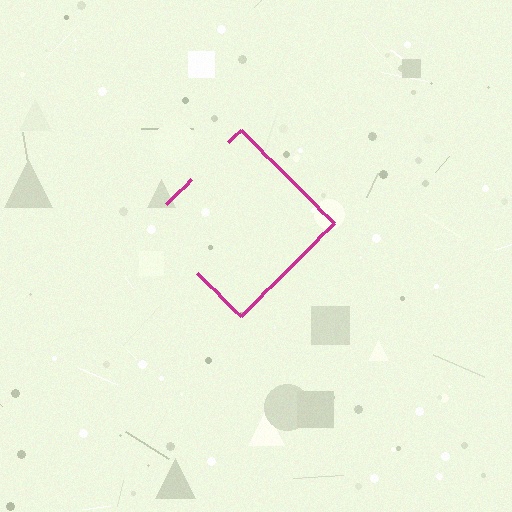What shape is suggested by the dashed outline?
The dashed outline suggests a diamond.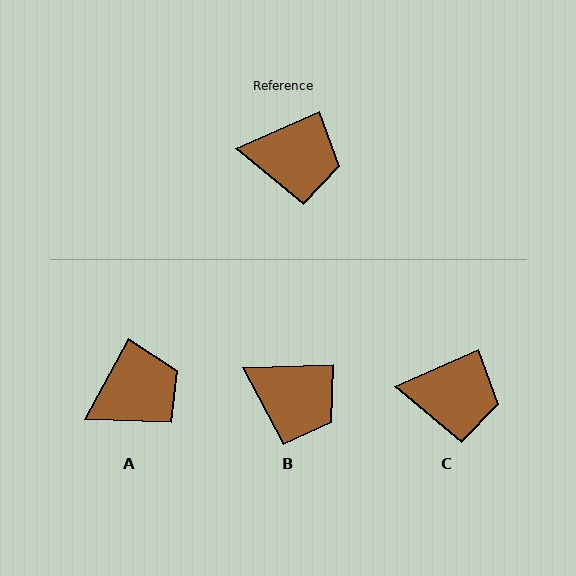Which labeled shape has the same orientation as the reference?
C.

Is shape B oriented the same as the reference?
No, it is off by about 22 degrees.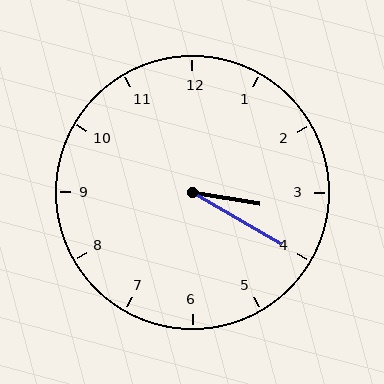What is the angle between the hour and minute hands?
Approximately 20 degrees.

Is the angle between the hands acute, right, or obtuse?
It is acute.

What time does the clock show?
3:20.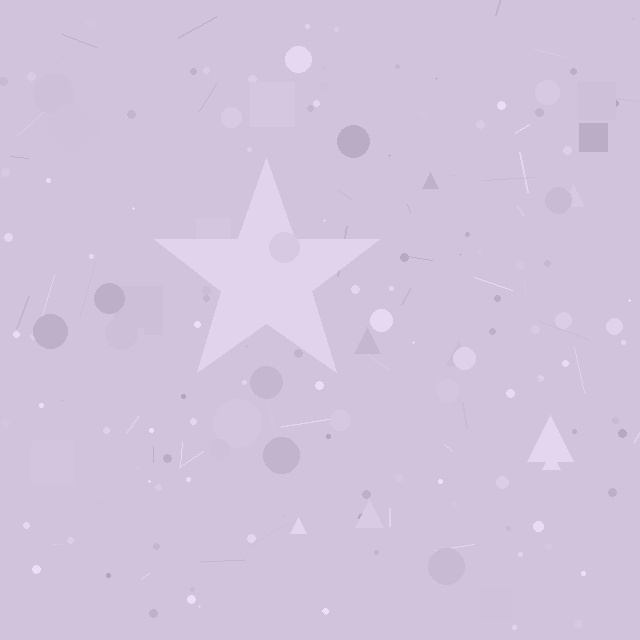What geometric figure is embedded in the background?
A star is embedded in the background.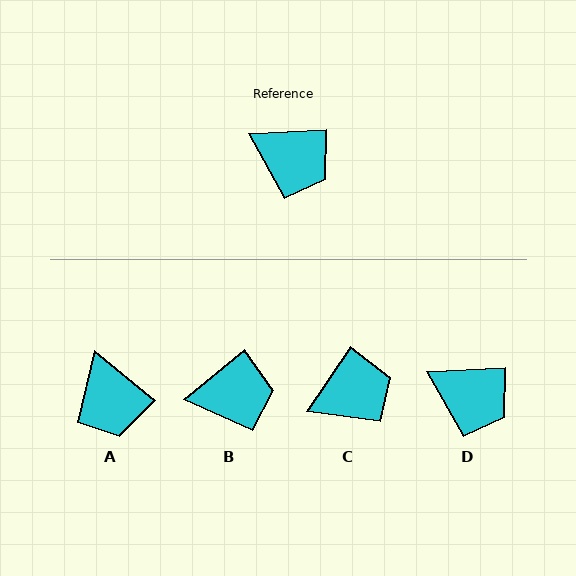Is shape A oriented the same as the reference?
No, it is off by about 43 degrees.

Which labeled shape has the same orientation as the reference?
D.